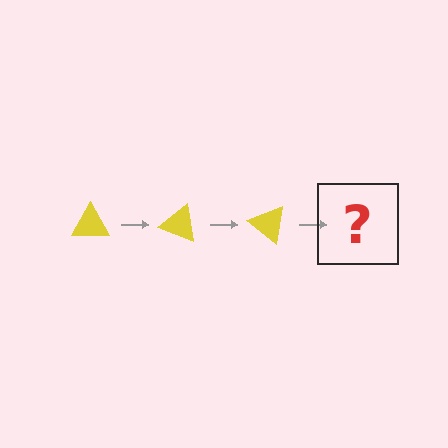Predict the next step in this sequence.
The next step is a yellow triangle rotated 60 degrees.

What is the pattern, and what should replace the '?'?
The pattern is that the triangle rotates 20 degrees each step. The '?' should be a yellow triangle rotated 60 degrees.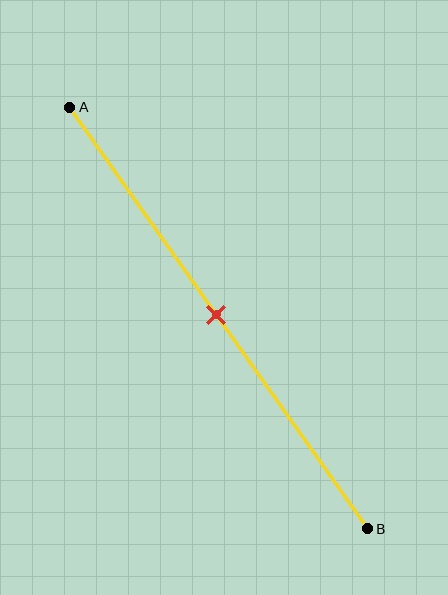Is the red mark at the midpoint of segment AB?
Yes, the mark is approximately at the midpoint.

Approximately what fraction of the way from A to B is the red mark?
The red mark is approximately 50% of the way from A to B.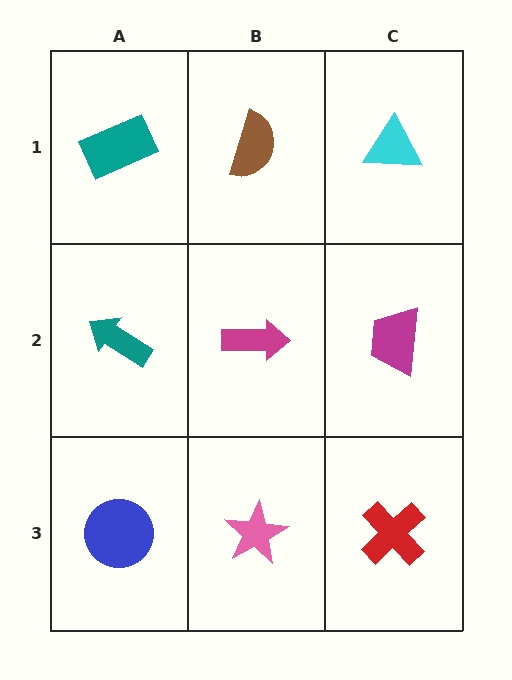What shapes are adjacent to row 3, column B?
A magenta arrow (row 2, column B), a blue circle (row 3, column A), a red cross (row 3, column C).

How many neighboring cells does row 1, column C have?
2.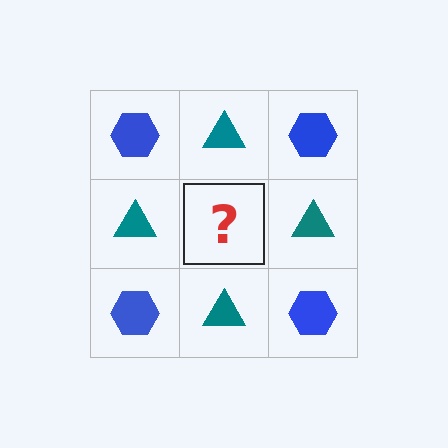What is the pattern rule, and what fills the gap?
The rule is that it alternates blue hexagon and teal triangle in a checkerboard pattern. The gap should be filled with a blue hexagon.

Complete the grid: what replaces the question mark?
The question mark should be replaced with a blue hexagon.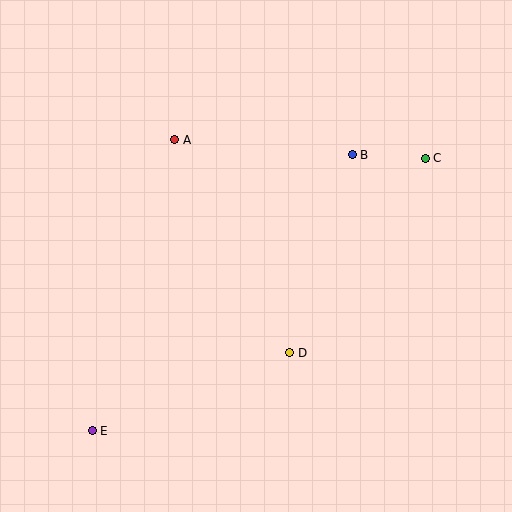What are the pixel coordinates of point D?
Point D is at (290, 353).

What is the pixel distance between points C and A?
The distance between C and A is 251 pixels.